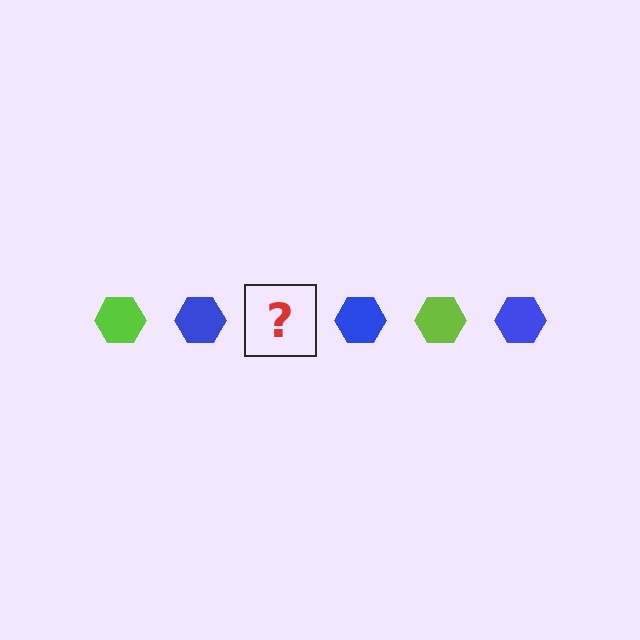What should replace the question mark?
The question mark should be replaced with a lime hexagon.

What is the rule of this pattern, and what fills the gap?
The rule is that the pattern cycles through lime, blue hexagons. The gap should be filled with a lime hexagon.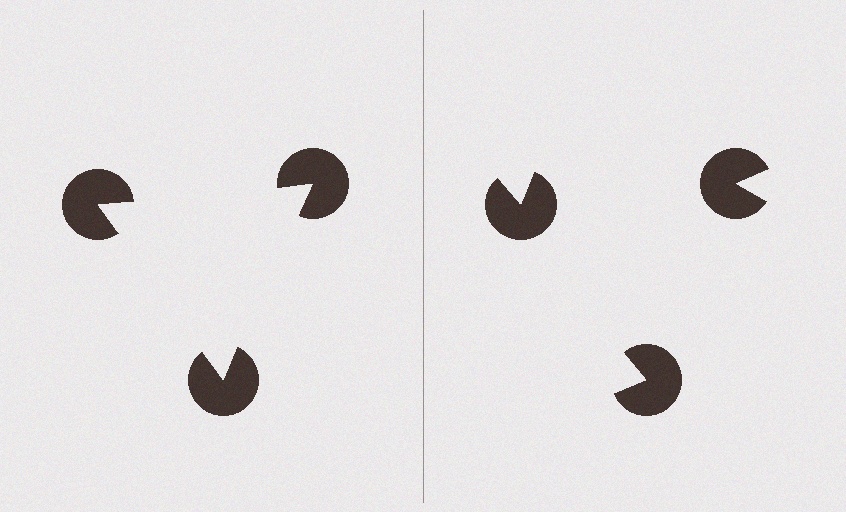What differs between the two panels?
The pac-man discs are positioned identically on both sides; only the wedge orientations differ. On the left they align to a triangle; on the right they are misaligned.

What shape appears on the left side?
An illusory triangle.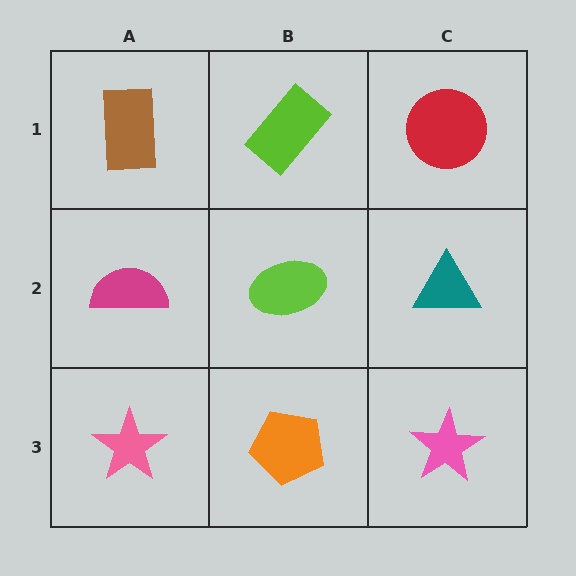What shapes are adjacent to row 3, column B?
A lime ellipse (row 2, column B), a pink star (row 3, column A), a pink star (row 3, column C).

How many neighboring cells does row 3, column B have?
3.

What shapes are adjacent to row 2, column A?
A brown rectangle (row 1, column A), a pink star (row 3, column A), a lime ellipse (row 2, column B).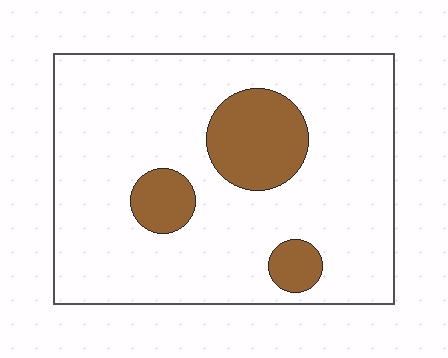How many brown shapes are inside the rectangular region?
3.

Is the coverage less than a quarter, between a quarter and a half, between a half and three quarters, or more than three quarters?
Less than a quarter.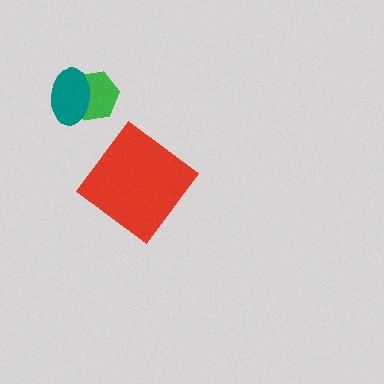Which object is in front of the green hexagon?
The teal ellipse is in front of the green hexagon.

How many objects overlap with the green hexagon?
1 object overlaps with the green hexagon.